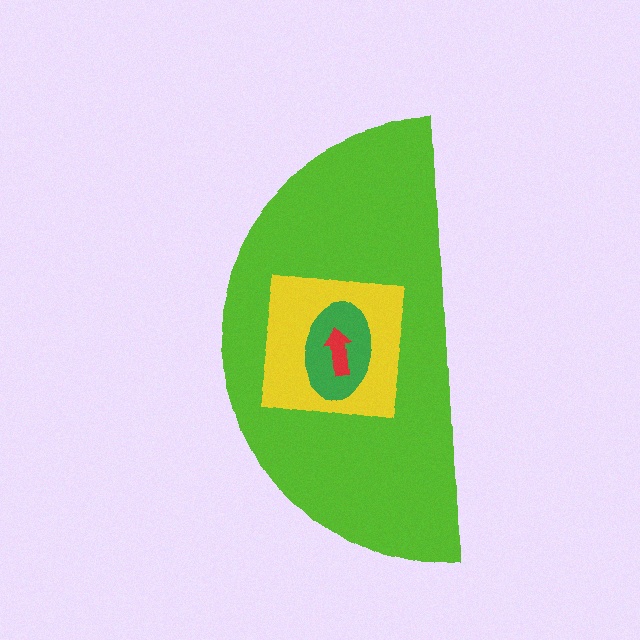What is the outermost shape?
The lime semicircle.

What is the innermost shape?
The red arrow.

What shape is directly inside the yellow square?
The green ellipse.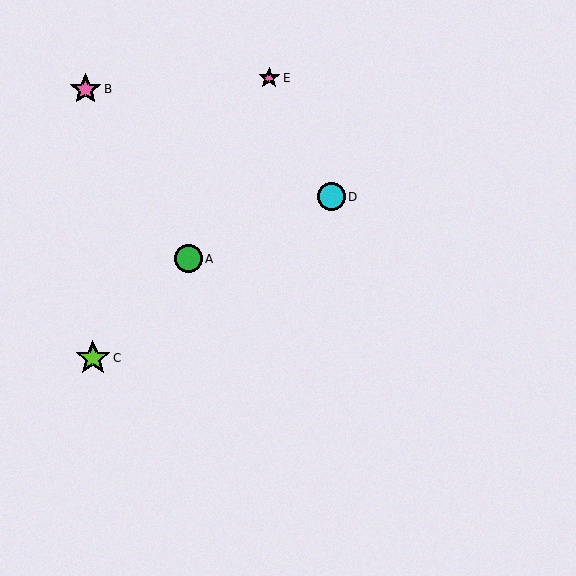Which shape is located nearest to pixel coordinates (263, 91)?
The pink star (labeled E) at (269, 78) is nearest to that location.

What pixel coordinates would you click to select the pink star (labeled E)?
Click at (269, 78) to select the pink star E.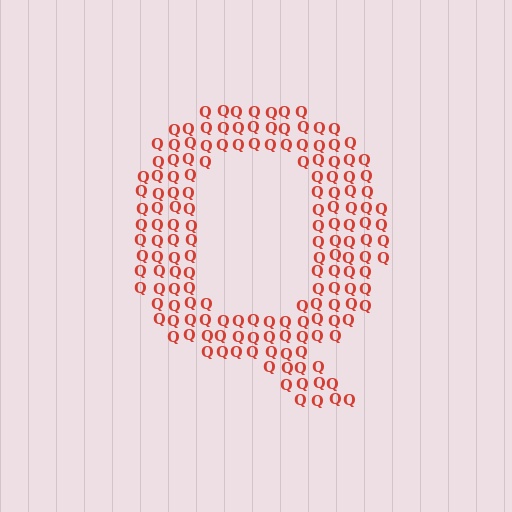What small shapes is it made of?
It is made of small letter Q's.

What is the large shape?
The large shape is the letter Q.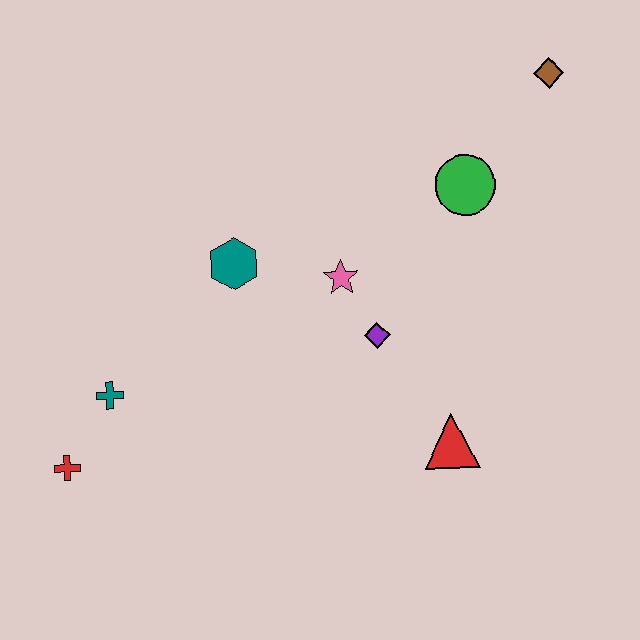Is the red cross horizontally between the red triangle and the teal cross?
No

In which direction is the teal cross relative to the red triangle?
The teal cross is to the left of the red triangle.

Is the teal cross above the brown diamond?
No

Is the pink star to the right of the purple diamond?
No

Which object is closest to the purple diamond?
The pink star is closest to the purple diamond.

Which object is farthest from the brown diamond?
The red cross is farthest from the brown diamond.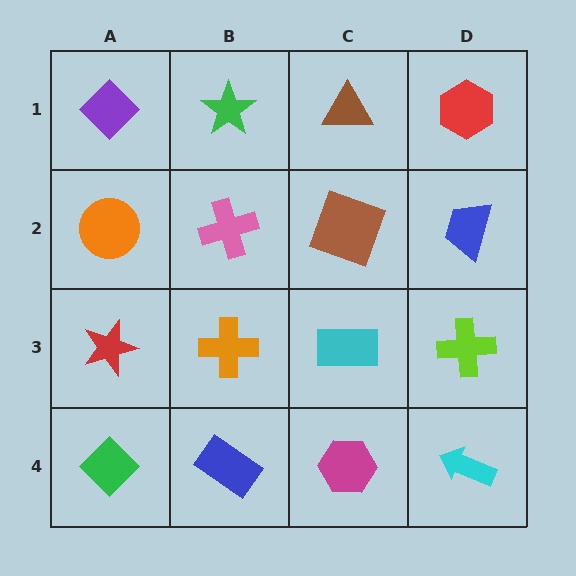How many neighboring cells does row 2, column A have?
3.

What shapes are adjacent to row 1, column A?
An orange circle (row 2, column A), a green star (row 1, column B).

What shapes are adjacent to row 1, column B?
A pink cross (row 2, column B), a purple diamond (row 1, column A), a brown triangle (row 1, column C).